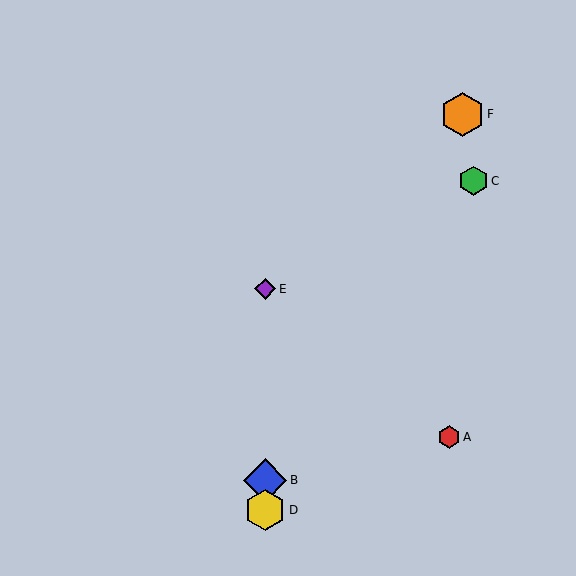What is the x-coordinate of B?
Object B is at x≈265.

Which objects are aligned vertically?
Objects B, D, E are aligned vertically.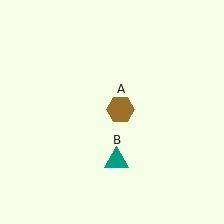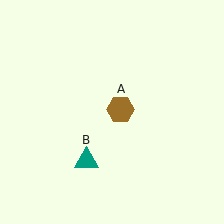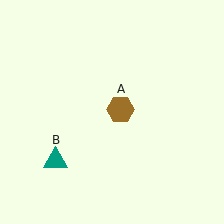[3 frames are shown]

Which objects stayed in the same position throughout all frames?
Brown hexagon (object A) remained stationary.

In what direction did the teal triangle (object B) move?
The teal triangle (object B) moved left.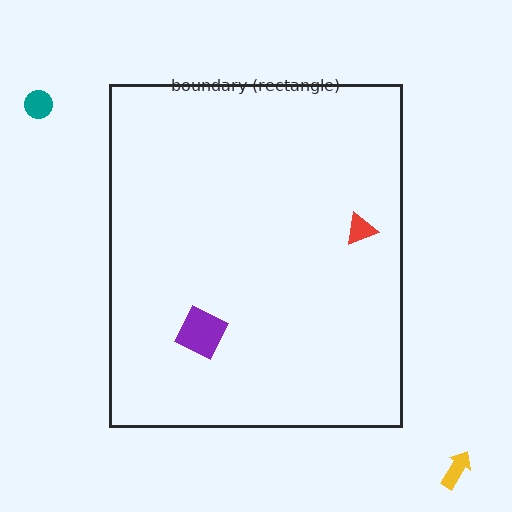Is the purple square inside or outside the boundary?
Inside.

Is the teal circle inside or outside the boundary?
Outside.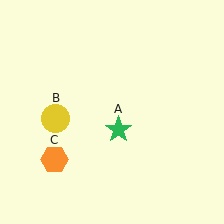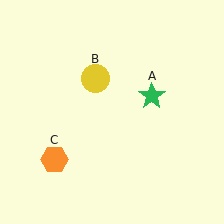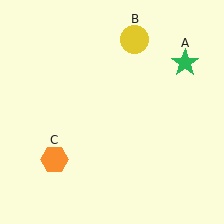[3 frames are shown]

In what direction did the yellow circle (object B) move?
The yellow circle (object B) moved up and to the right.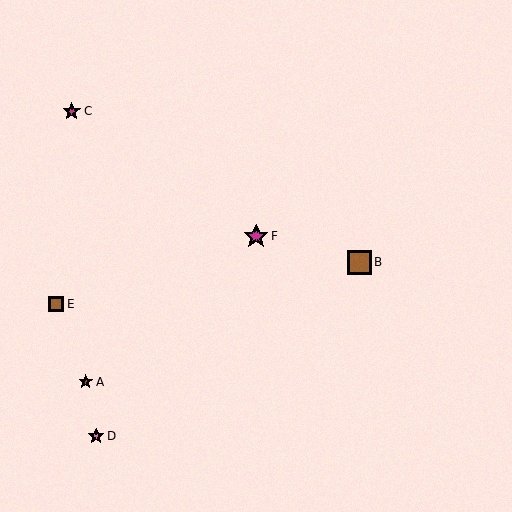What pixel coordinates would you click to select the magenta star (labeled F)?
Click at (256, 236) to select the magenta star F.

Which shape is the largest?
The magenta star (labeled F) is the largest.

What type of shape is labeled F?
Shape F is a magenta star.